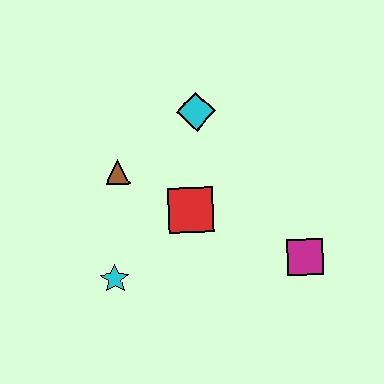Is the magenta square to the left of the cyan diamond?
No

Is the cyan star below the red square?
Yes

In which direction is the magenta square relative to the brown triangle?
The magenta square is to the right of the brown triangle.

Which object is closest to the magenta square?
The red square is closest to the magenta square.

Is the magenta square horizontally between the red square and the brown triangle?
No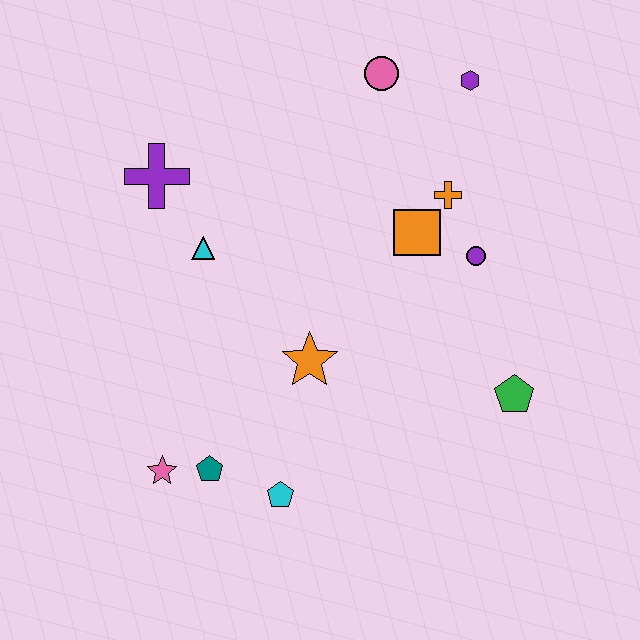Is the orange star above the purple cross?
No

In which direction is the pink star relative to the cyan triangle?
The pink star is below the cyan triangle.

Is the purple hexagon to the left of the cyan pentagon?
No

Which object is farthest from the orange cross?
The pink star is farthest from the orange cross.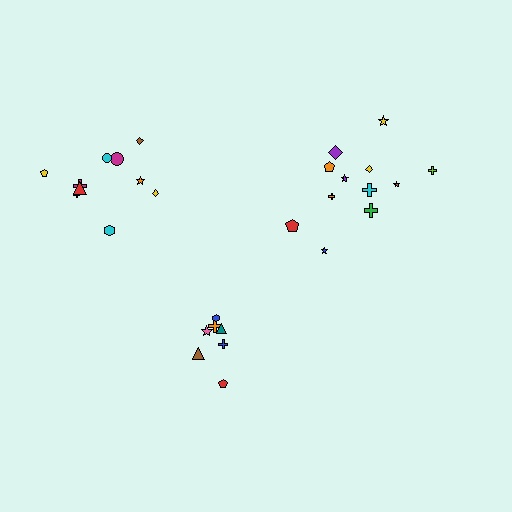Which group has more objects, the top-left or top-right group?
The top-right group.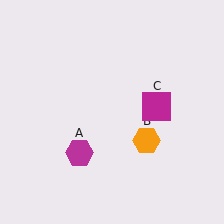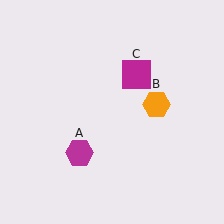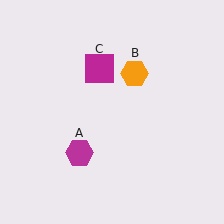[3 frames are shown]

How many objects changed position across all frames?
2 objects changed position: orange hexagon (object B), magenta square (object C).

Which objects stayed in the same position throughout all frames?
Magenta hexagon (object A) remained stationary.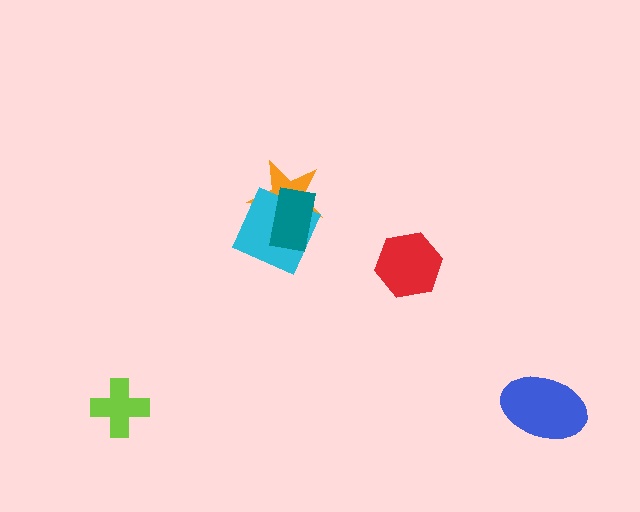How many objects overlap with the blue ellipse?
0 objects overlap with the blue ellipse.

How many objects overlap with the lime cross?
0 objects overlap with the lime cross.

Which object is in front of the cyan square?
The teal rectangle is in front of the cyan square.